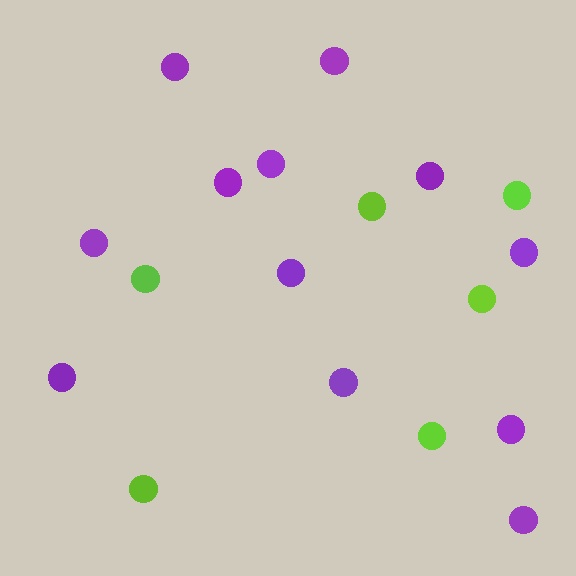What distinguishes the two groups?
There are 2 groups: one group of purple circles (12) and one group of lime circles (6).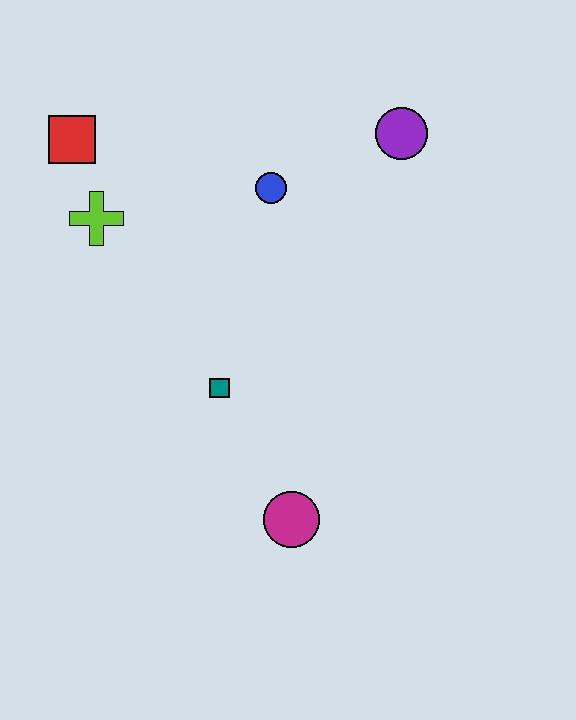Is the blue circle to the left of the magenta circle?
Yes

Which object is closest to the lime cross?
The red square is closest to the lime cross.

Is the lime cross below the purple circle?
Yes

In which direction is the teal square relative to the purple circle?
The teal square is below the purple circle.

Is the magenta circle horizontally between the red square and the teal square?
No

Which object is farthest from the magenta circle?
The red square is farthest from the magenta circle.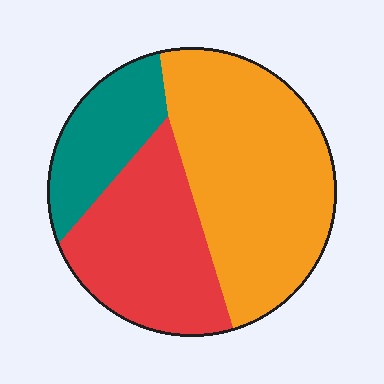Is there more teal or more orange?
Orange.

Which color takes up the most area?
Orange, at roughly 50%.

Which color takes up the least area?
Teal, at roughly 20%.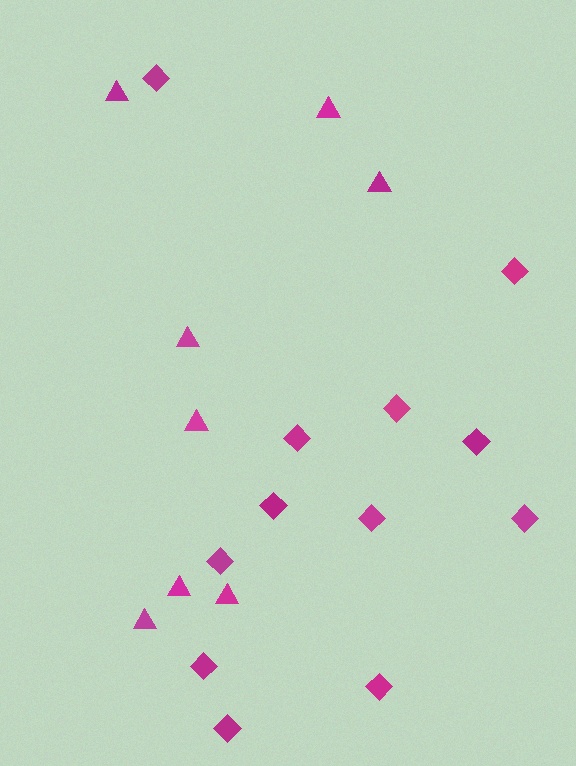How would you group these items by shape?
There are 2 groups: one group of triangles (8) and one group of diamonds (12).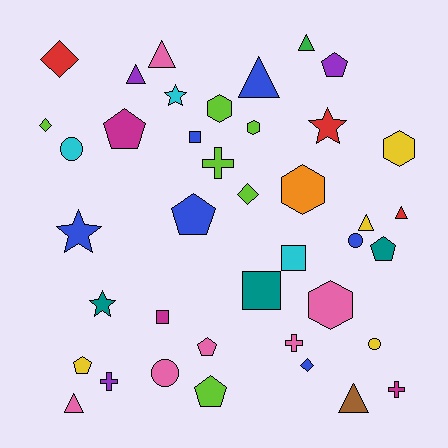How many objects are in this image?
There are 40 objects.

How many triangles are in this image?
There are 8 triangles.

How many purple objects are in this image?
There are 3 purple objects.